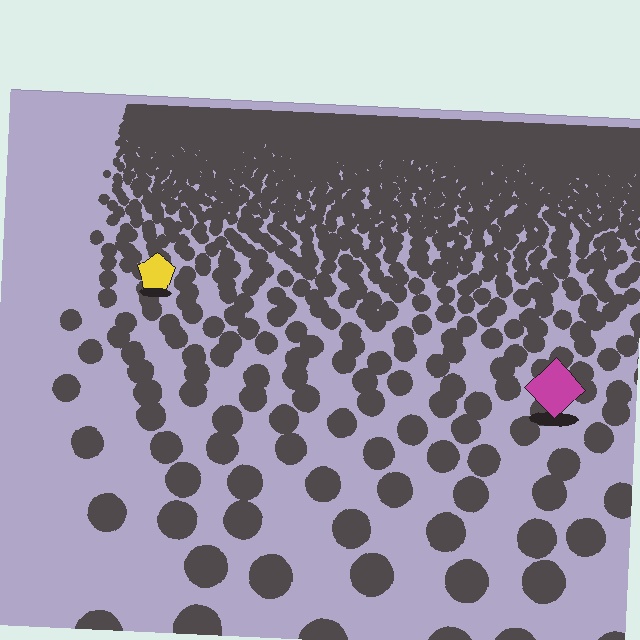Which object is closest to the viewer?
The magenta diamond is closest. The texture marks near it are larger and more spread out.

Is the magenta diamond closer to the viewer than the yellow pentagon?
Yes. The magenta diamond is closer — you can tell from the texture gradient: the ground texture is coarser near it.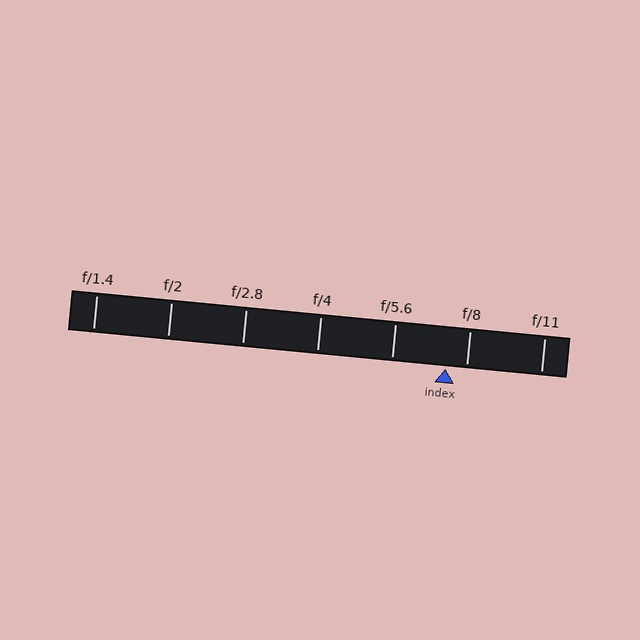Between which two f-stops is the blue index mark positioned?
The index mark is between f/5.6 and f/8.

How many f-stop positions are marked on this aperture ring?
There are 7 f-stop positions marked.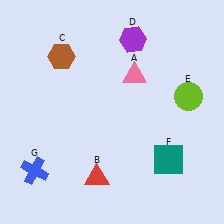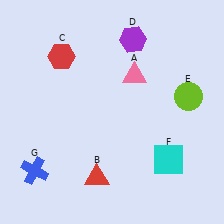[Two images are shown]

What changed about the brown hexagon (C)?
In Image 1, C is brown. In Image 2, it changed to red.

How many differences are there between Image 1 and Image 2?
There are 2 differences between the two images.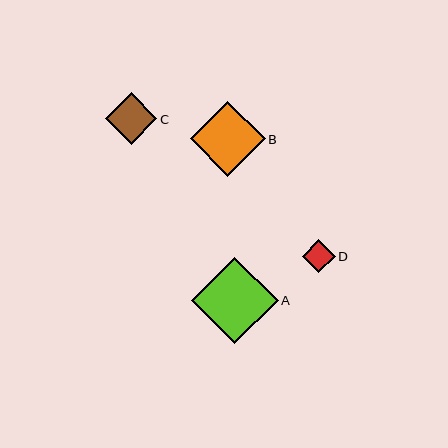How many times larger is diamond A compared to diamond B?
Diamond A is approximately 1.1 times the size of diamond B.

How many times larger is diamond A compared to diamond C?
Diamond A is approximately 1.7 times the size of diamond C.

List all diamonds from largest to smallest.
From largest to smallest: A, B, C, D.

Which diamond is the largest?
Diamond A is the largest with a size of approximately 86 pixels.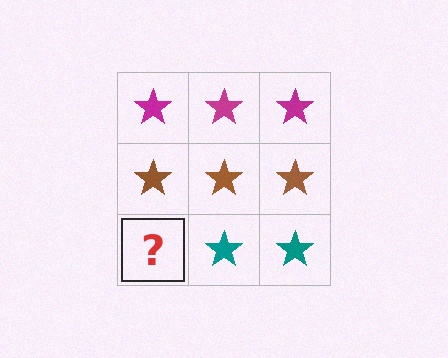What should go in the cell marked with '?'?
The missing cell should contain a teal star.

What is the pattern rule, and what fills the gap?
The rule is that each row has a consistent color. The gap should be filled with a teal star.